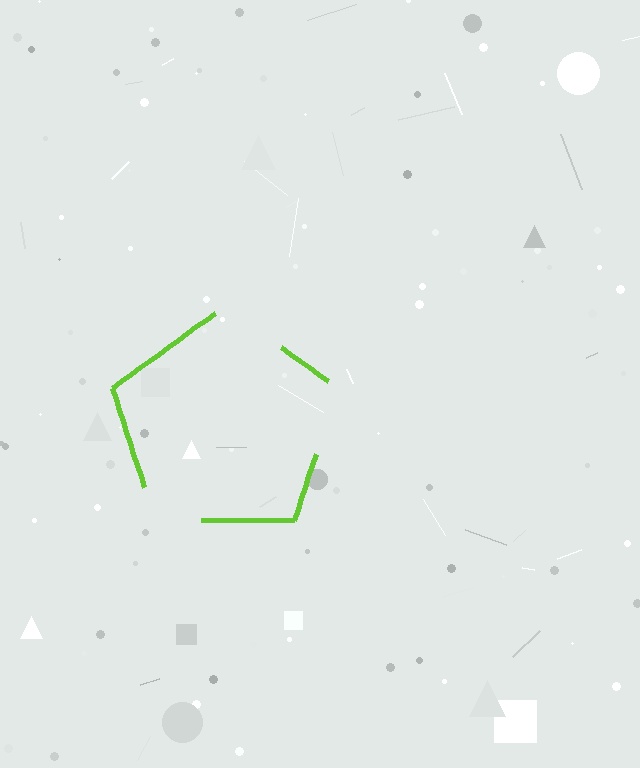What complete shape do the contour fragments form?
The contour fragments form a pentagon.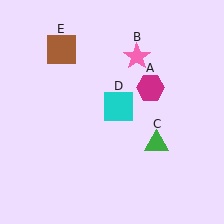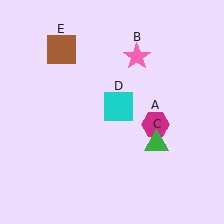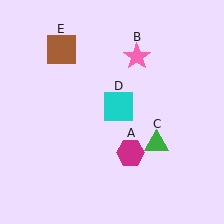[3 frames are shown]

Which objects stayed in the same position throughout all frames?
Pink star (object B) and green triangle (object C) and cyan square (object D) and brown square (object E) remained stationary.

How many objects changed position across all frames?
1 object changed position: magenta hexagon (object A).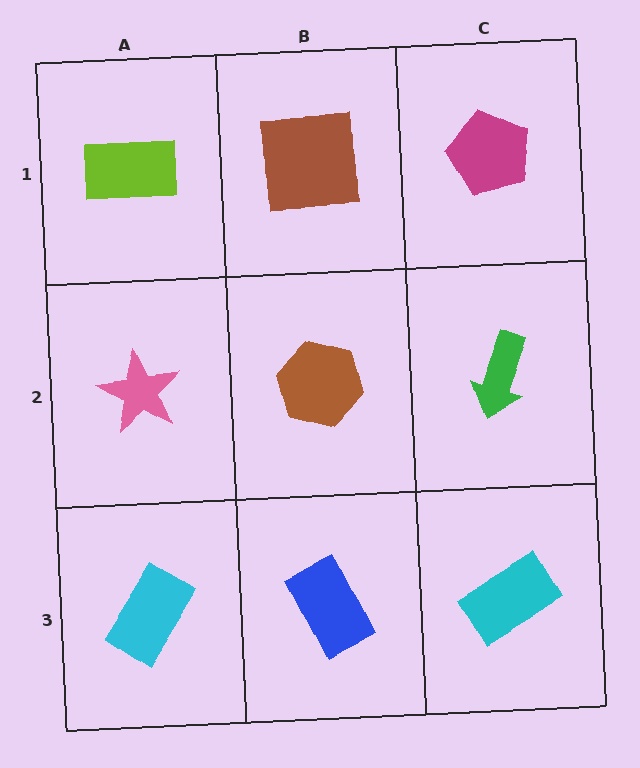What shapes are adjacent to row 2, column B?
A brown square (row 1, column B), a blue rectangle (row 3, column B), a pink star (row 2, column A), a green arrow (row 2, column C).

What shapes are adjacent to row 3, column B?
A brown hexagon (row 2, column B), a cyan rectangle (row 3, column A), a cyan rectangle (row 3, column C).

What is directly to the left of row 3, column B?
A cyan rectangle.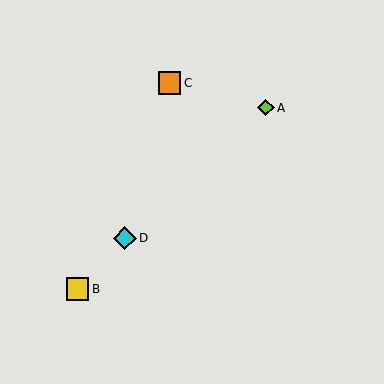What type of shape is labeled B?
Shape B is a yellow square.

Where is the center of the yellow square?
The center of the yellow square is at (77, 289).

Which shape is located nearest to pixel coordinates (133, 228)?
The cyan diamond (labeled D) at (125, 238) is nearest to that location.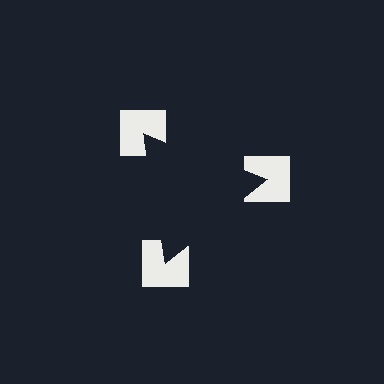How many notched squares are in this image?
There are 3 — one at each vertex of the illusory triangle.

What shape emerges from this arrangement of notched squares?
An illusory triangle — its edges are inferred from the aligned wedge cuts in the notched squares, not physically drawn.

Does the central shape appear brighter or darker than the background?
It typically appears slightly darker than the background, even though no actual brightness change is drawn.